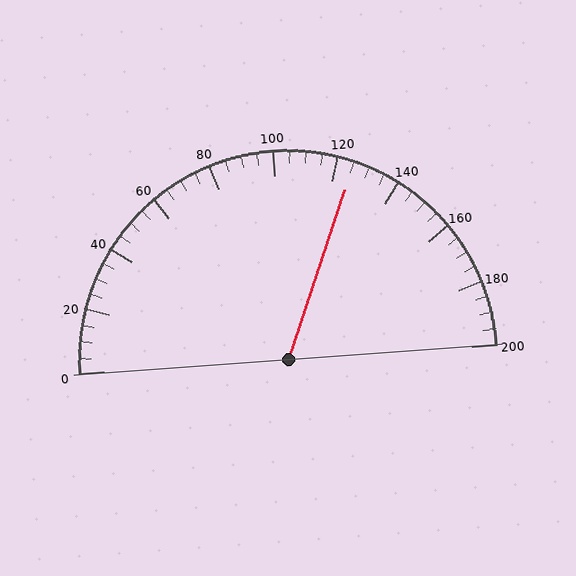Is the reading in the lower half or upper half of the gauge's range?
The reading is in the upper half of the range (0 to 200).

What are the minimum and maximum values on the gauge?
The gauge ranges from 0 to 200.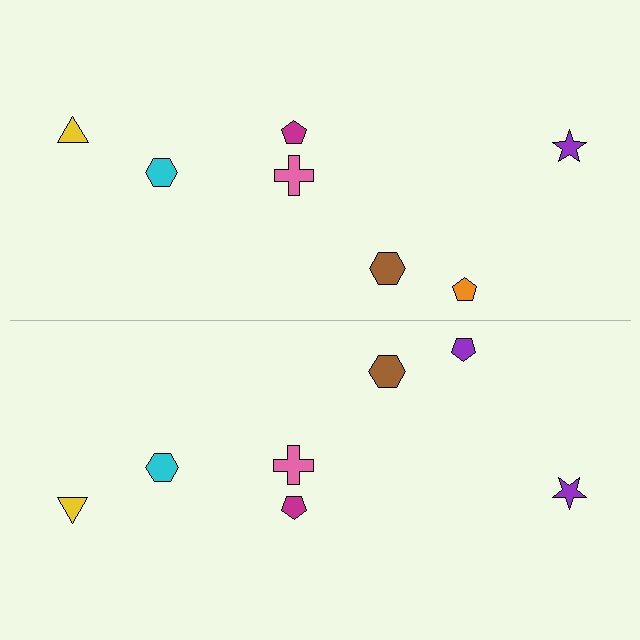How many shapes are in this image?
There are 14 shapes in this image.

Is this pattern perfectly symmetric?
No, the pattern is not perfectly symmetric. The purple pentagon on the bottom side breaks the symmetry — its mirror counterpart is orange.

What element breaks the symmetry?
The purple pentagon on the bottom side breaks the symmetry — its mirror counterpart is orange.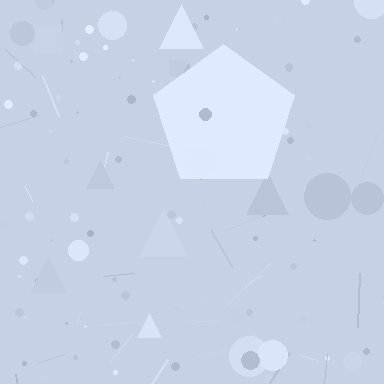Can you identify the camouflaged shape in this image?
The camouflaged shape is a pentagon.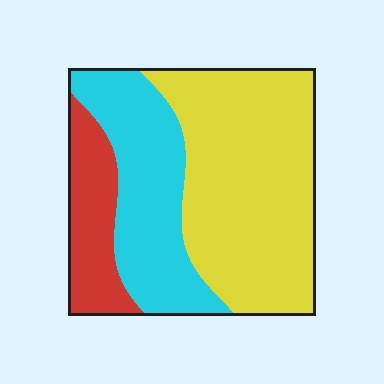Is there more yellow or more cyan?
Yellow.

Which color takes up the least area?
Red, at roughly 15%.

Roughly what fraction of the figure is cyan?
Cyan covers around 30% of the figure.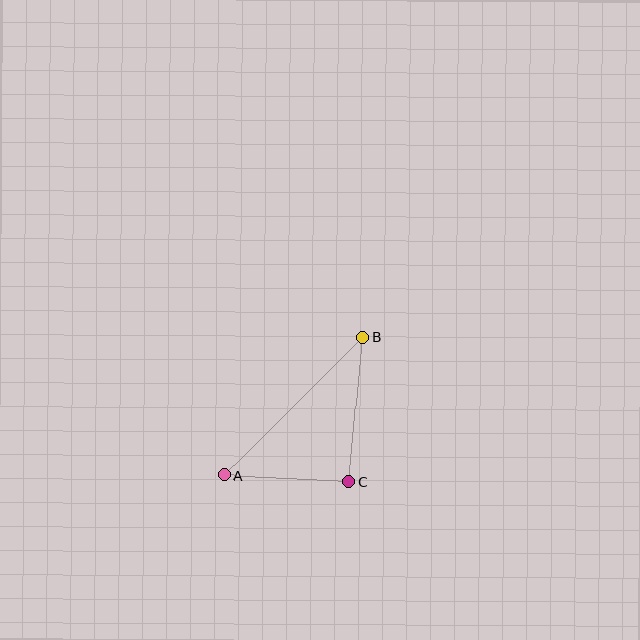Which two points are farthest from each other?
Points A and B are farthest from each other.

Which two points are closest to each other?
Points A and C are closest to each other.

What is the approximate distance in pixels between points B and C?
The distance between B and C is approximately 145 pixels.